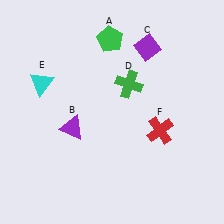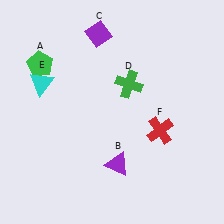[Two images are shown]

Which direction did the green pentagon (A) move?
The green pentagon (A) moved left.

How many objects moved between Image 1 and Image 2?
3 objects moved between the two images.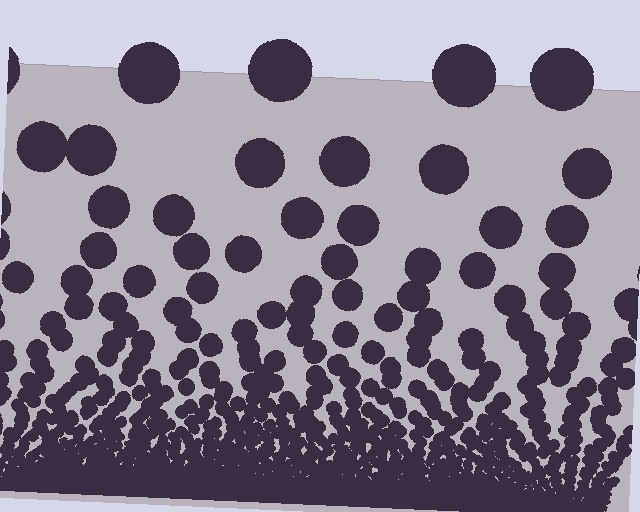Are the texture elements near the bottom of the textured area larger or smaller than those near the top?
Smaller. The gradient is inverted — elements near the bottom are smaller and denser.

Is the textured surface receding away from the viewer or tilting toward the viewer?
The surface appears to tilt toward the viewer. Texture elements get larger and sparser toward the top.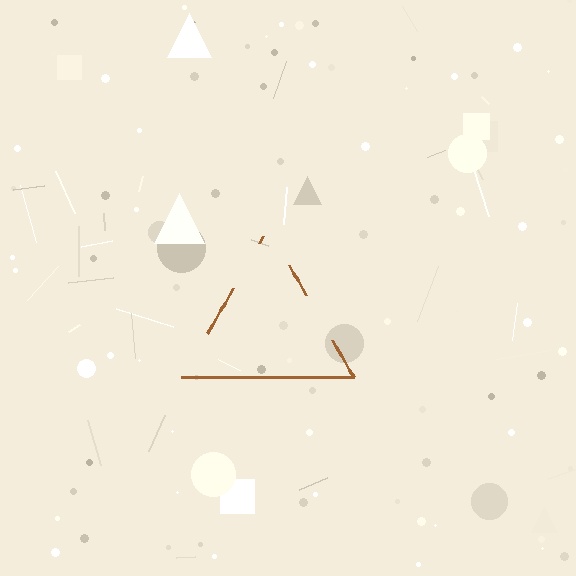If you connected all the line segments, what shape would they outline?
They would outline a triangle.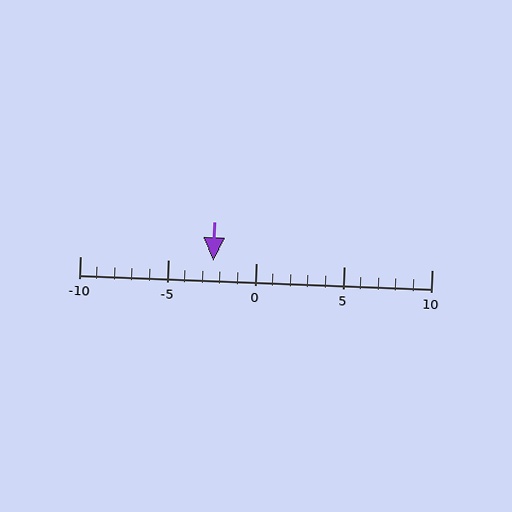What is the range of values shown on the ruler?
The ruler shows values from -10 to 10.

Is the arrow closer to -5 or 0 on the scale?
The arrow is closer to 0.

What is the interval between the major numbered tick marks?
The major tick marks are spaced 5 units apart.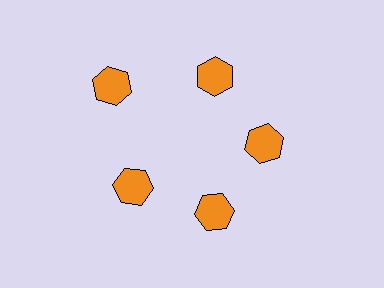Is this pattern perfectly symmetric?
No. The 5 orange hexagons are arranged in a ring, but one element near the 10 o'clock position is pushed outward from the center, breaking the 5-fold rotational symmetry.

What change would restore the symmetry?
The symmetry would be restored by moving it inward, back onto the ring so that all 5 hexagons sit at equal angles and equal distance from the center.